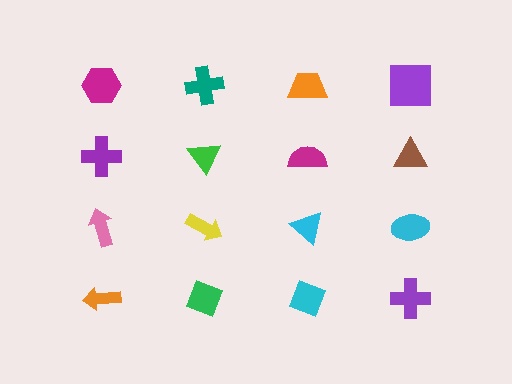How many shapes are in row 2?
4 shapes.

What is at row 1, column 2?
A teal cross.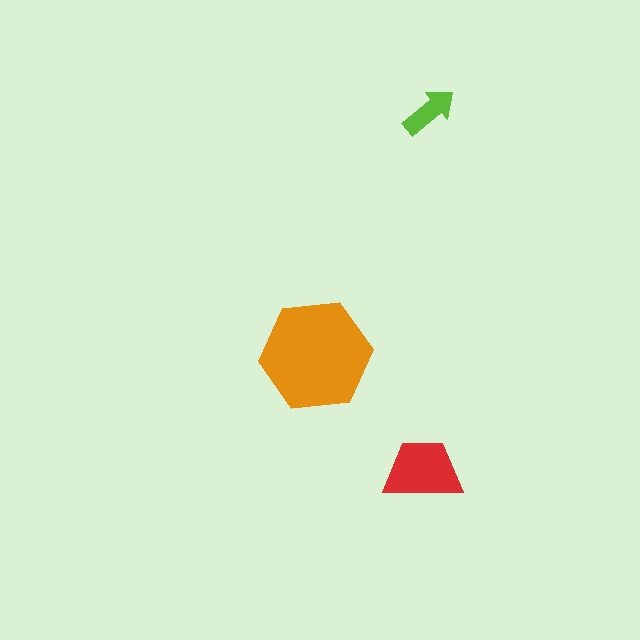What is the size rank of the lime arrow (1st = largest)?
3rd.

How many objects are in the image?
There are 3 objects in the image.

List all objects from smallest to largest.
The lime arrow, the red trapezoid, the orange hexagon.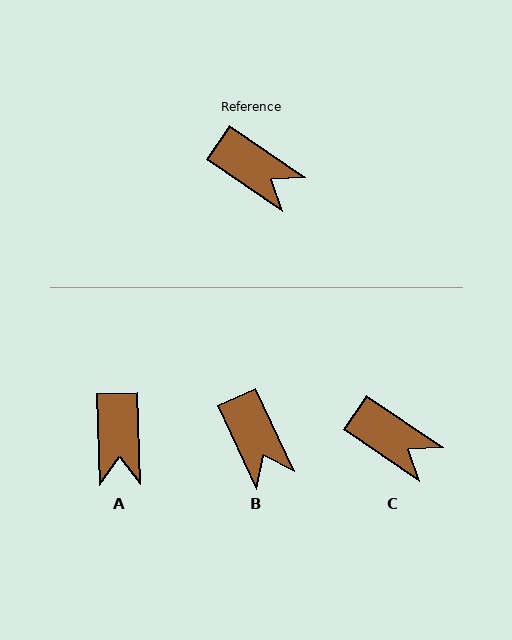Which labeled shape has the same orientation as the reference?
C.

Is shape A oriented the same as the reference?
No, it is off by about 54 degrees.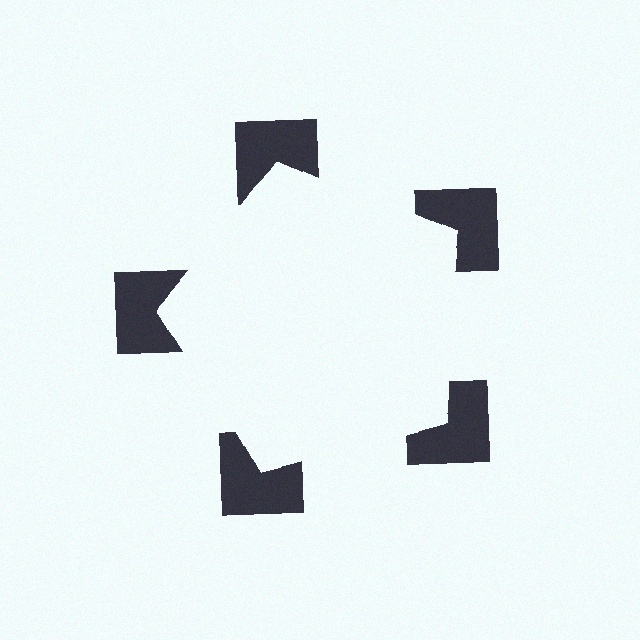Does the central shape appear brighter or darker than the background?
It typically appears slightly brighter than the background, even though no actual brightness change is drawn.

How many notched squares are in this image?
There are 5 — one at each vertex of the illusory pentagon.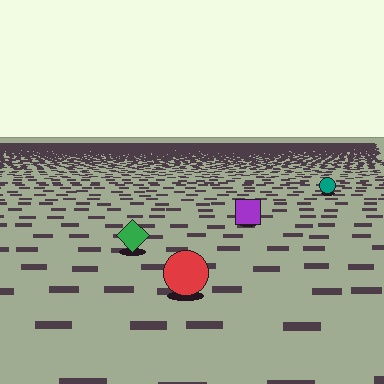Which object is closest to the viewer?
The red circle is closest. The texture marks near it are larger and more spread out.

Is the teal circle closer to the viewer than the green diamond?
No. The green diamond is closer — you can tell from the texture gradient: the ground texture is coarser near it.